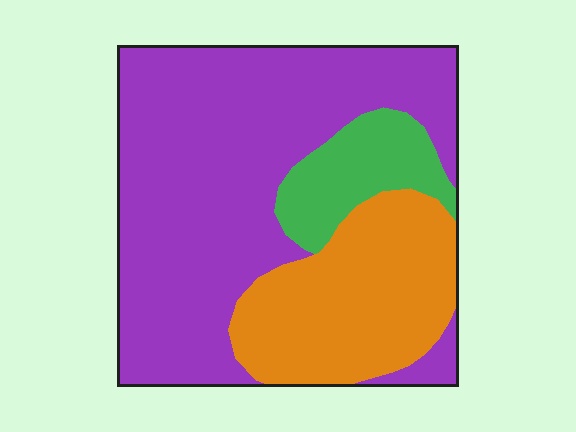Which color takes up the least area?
Green, at roughly 10%.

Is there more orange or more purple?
Purple.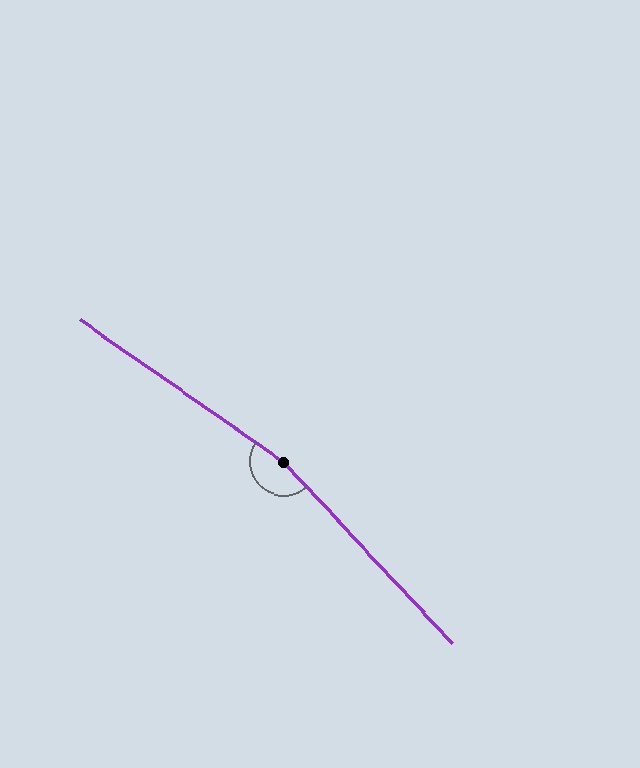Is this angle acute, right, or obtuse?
It is obtuse.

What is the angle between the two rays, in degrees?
Approximately 168 degrees.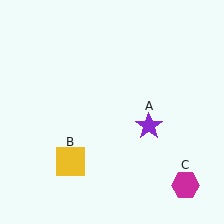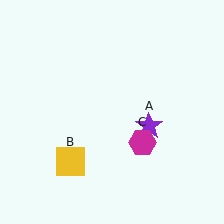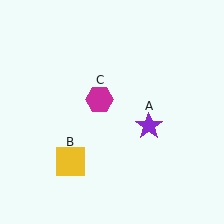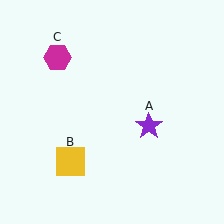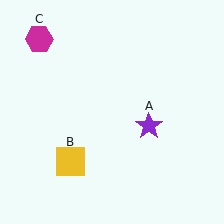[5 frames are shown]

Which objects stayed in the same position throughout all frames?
Purple star (object A) and yellow square (object B) remained stationary.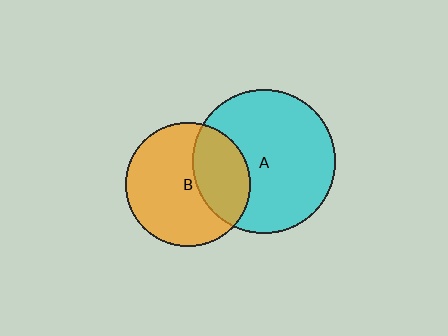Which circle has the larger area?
Circle A (cyan).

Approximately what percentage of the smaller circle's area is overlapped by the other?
Approximately 35%.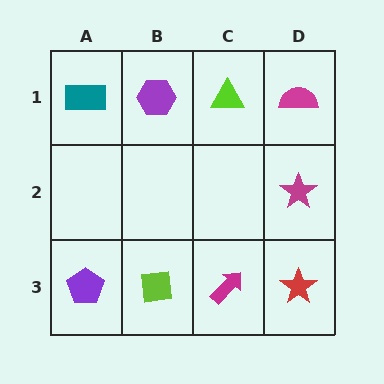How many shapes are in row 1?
4 shapes.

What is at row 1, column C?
A lime triangle.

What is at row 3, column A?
A purple pentagon.